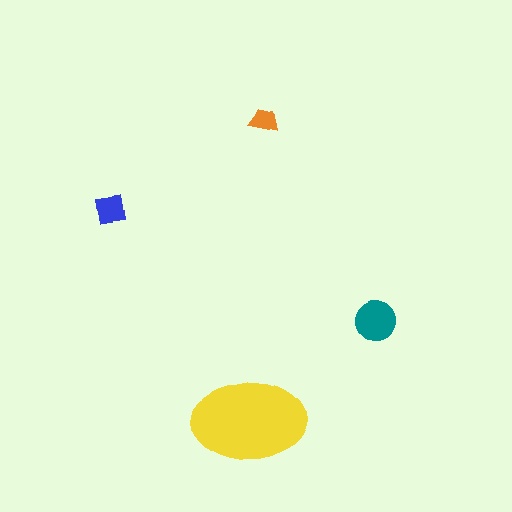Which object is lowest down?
The yellow ellipse is bottommost.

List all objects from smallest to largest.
The orange trapezoid, the blue square, the teal circle, the yellow ellipse.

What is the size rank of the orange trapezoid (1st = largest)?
4th.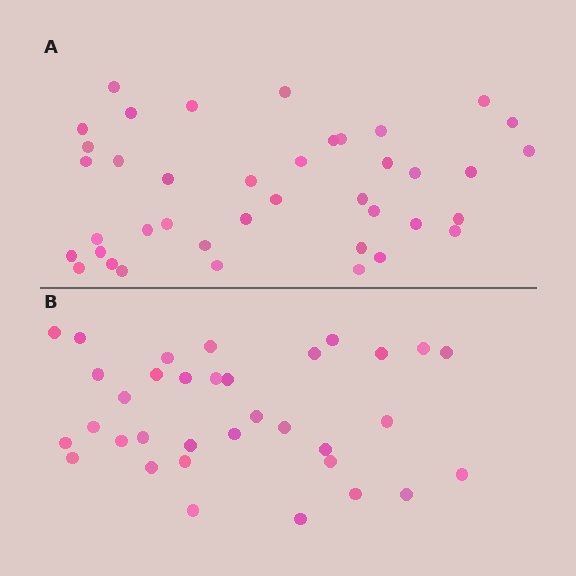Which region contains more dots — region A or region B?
Region A (the top region) has more dots.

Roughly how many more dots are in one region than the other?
Region A has about 6 more dots than region B.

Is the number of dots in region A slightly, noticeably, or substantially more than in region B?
Region A has only slightly more — the two regions are fairly close. The ratio is roughly 1.2 to 1.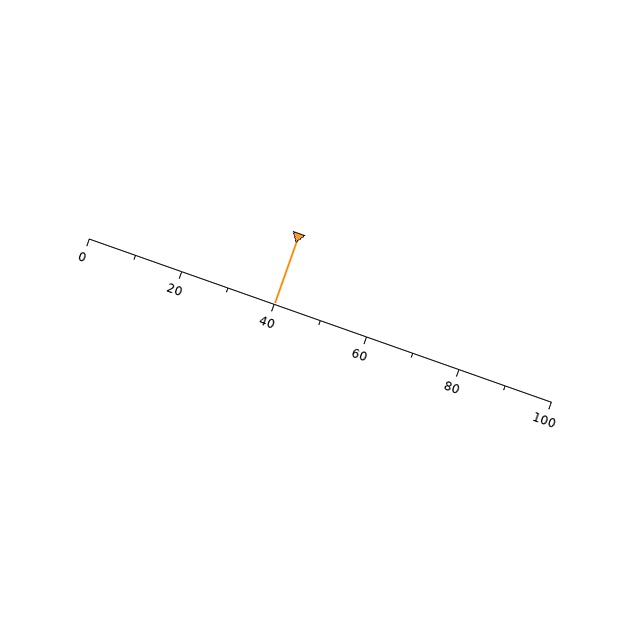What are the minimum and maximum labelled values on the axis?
The axis runs from 0 to 100.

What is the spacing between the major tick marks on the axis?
The major ticks are spaced 20 apart.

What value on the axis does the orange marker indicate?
The marker indicates approximately 40.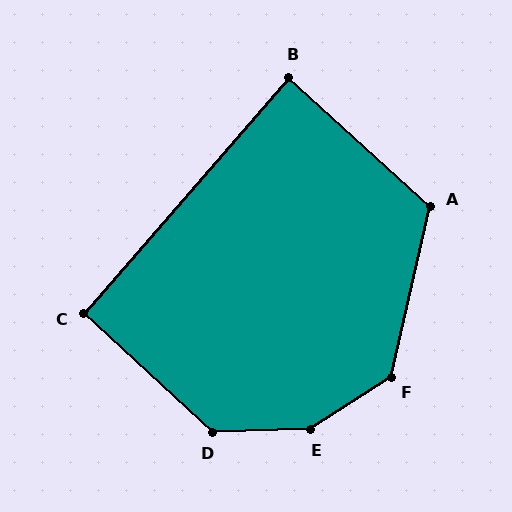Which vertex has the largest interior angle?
E, at approximately 149 degrees.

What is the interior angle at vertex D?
Approximately 135 degrees (obtuse).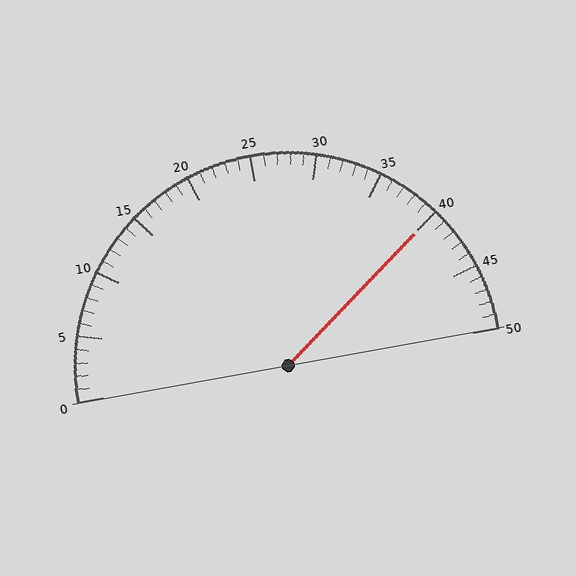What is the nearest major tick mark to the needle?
The nearest major tick mark is 40.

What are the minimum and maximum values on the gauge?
The gauge ranges from 0 to 50.